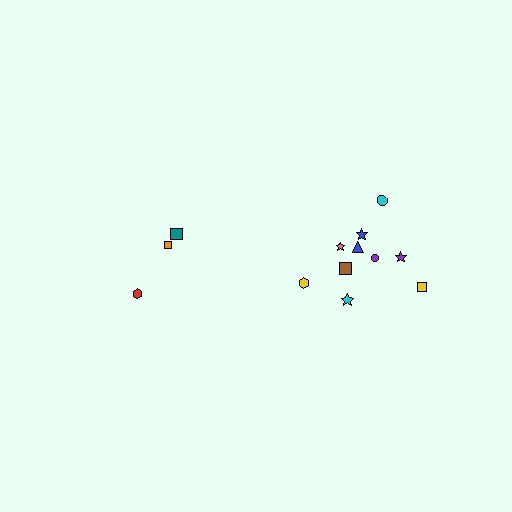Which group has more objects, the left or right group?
The right group.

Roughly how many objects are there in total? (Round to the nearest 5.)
Roughly 15 objects in total.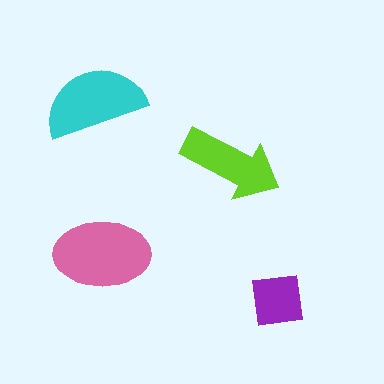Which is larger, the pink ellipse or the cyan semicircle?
The pink ellipse.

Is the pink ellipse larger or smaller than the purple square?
Larger.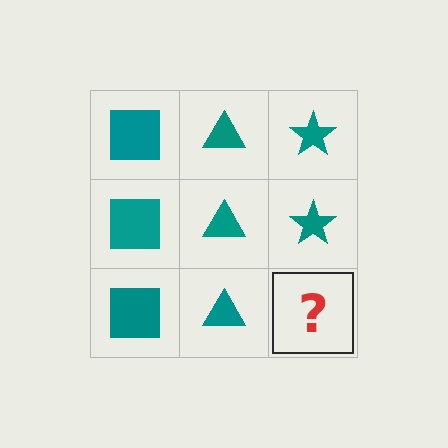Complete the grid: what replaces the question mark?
The question mark should be replaced with a teal star.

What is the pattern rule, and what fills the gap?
The rule is that each column has a consistent shape. The gap should be filled with a teal star.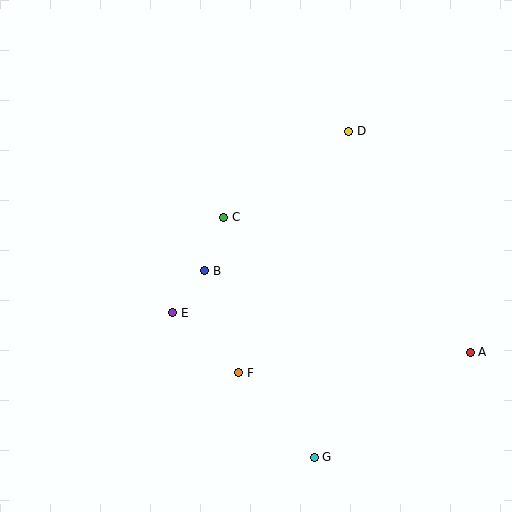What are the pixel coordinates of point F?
Point F is at (239, 373).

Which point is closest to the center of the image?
Point C at (224, 217) is closest to the center.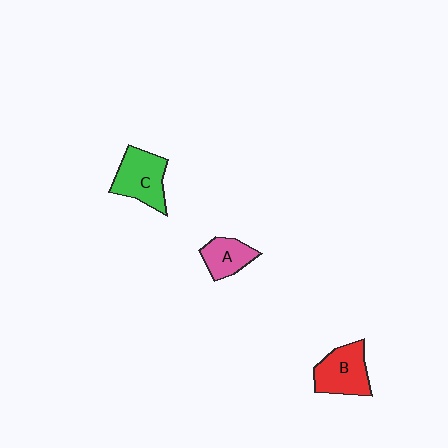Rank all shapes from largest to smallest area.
From largest to smallest: C (green), B (red), A (pink).